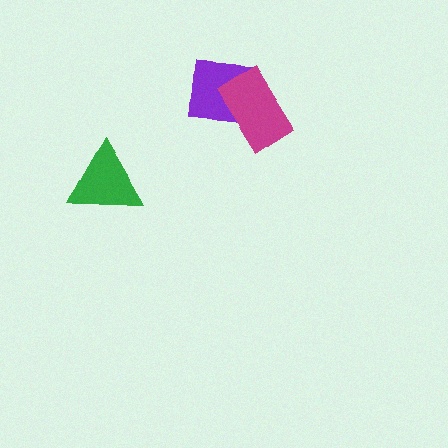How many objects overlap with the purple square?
1 object overlaps with the purple square.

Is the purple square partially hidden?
Yes, it is partially covered by another shape.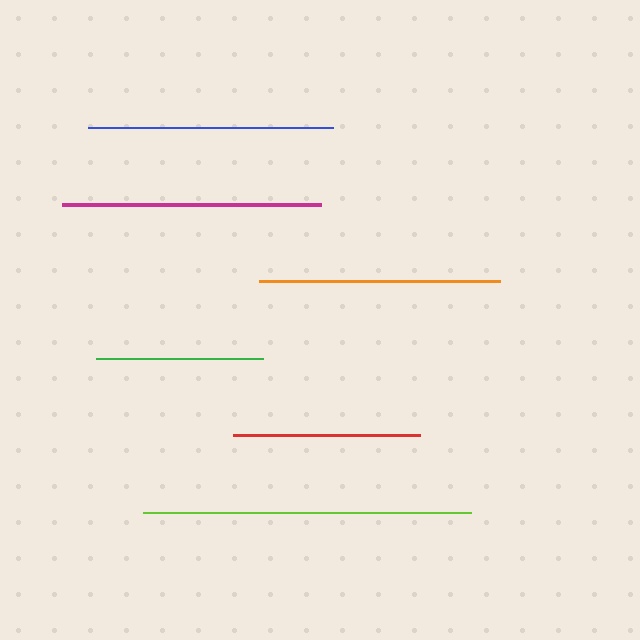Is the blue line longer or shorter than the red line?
The blue line is longer than the red line.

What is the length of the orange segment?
The orange segment is approximately 241 pixels long.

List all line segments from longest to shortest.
From longest to shortest: lime, magenta, blue, orange, red, green.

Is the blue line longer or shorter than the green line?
The blue line is longer than the green line.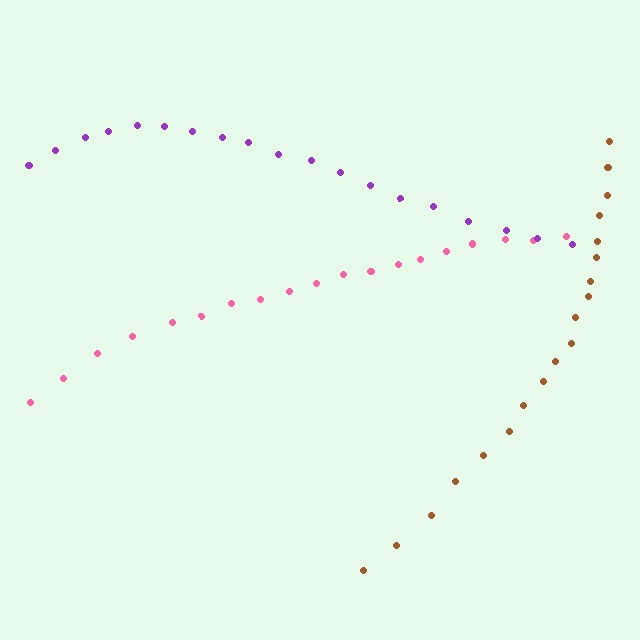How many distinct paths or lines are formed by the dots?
There are 3 distinct paths.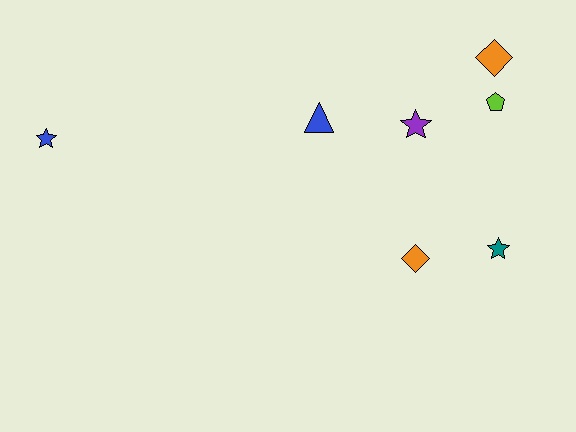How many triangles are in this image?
There is 1 triangle.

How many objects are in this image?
There are 7 objects.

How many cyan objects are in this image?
There are no cyan objects.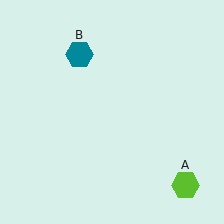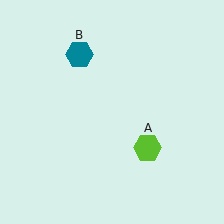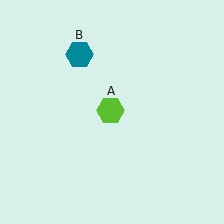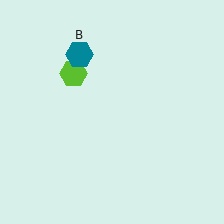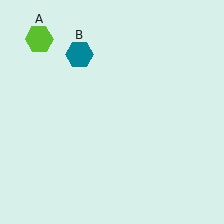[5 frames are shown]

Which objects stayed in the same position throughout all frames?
Teal hexagon (object B) remained stationary.